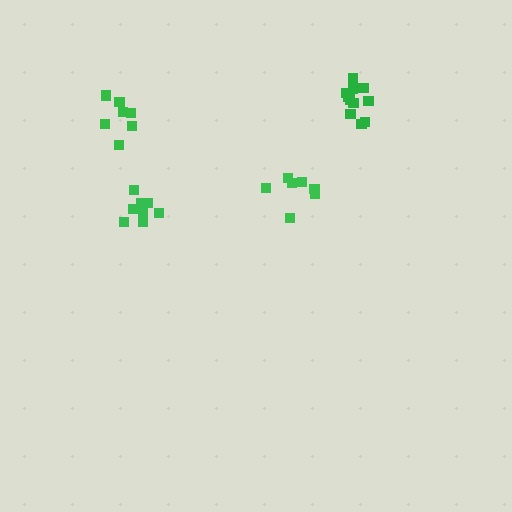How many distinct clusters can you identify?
There are 4 distinct clusters.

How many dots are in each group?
Group 1: 7 dots, Group 2: 8 dots, Group 3: 11 dots, Group 4: 7 dots (33 total).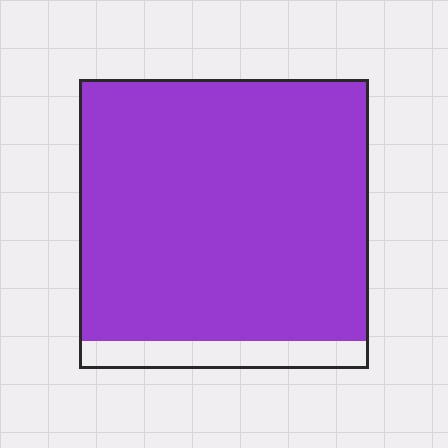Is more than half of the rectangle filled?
Yes.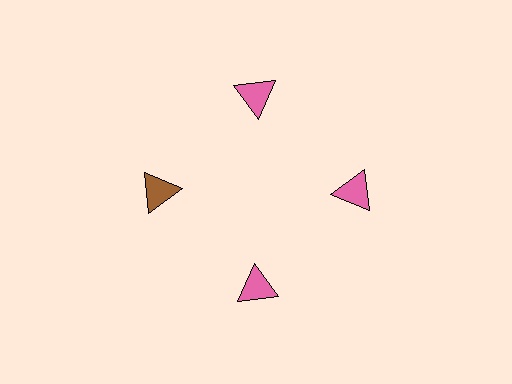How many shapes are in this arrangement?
There are 4 shapes arranged in a ring pattern.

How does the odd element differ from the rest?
It has a different color: brown instead of pink.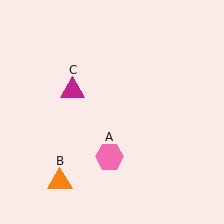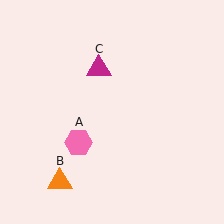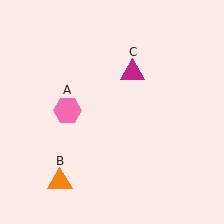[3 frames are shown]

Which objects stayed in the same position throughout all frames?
Orange triangle (object B) remained stationary.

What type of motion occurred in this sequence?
The pink hexagon (object A), magenta triangle (object C) rotated clockwise around the center of the scene.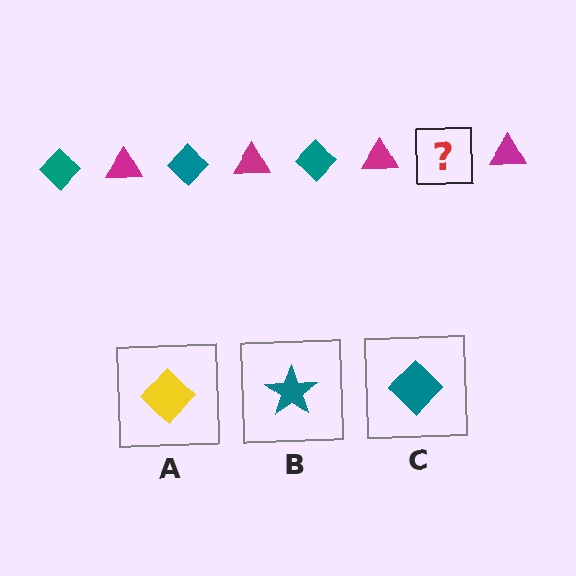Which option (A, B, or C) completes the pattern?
C.